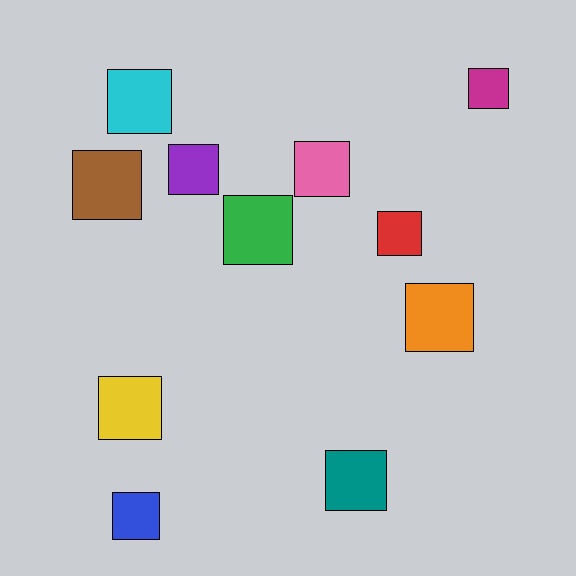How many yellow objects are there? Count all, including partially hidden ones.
There is 1 yellow object.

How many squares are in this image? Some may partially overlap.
There are 11 squares.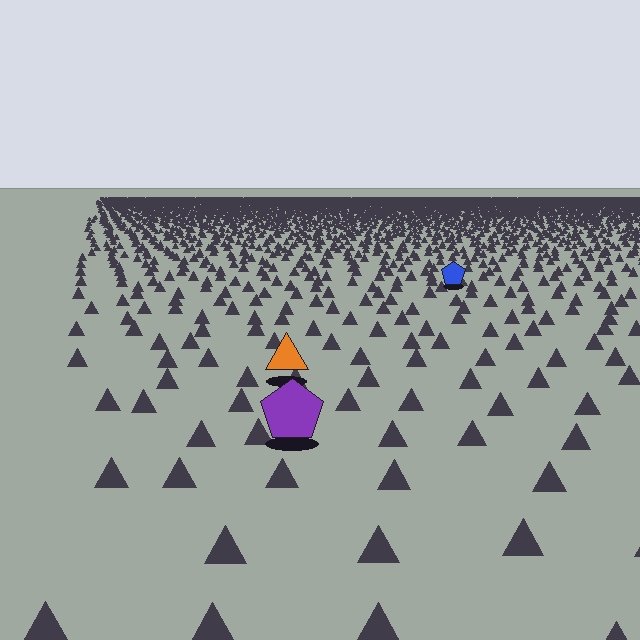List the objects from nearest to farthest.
From nearest to farthest: the purple pentagon, the orange triangle, the blue pentagon.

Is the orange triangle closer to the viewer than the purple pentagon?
No. The purple pentagon is closer — you can tell from the texture gradient: the ground texture is coarser near it.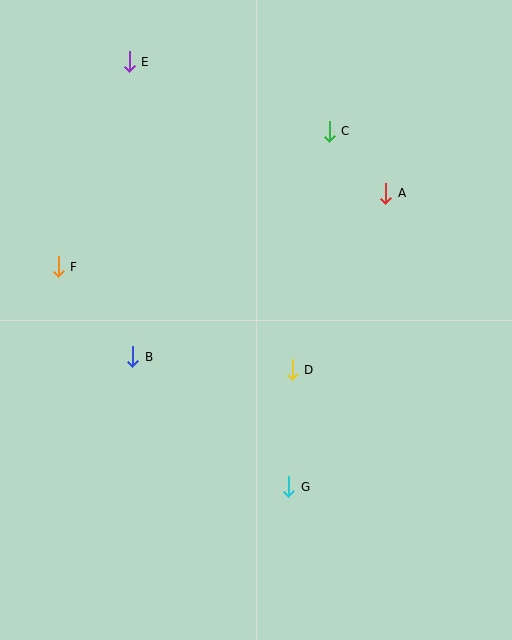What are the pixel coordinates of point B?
Point B is at (133, 357).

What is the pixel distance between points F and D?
The distance between F and D is 256 pixels.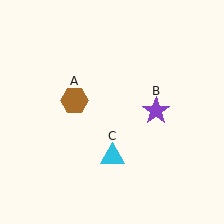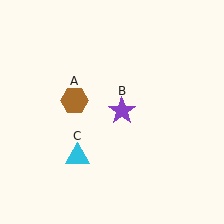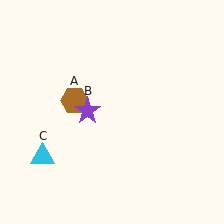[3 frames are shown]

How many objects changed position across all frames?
2 objects changed position: purple star (object B), cyan triangle (object C).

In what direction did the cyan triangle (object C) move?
The cyan triangle (object C) moved left.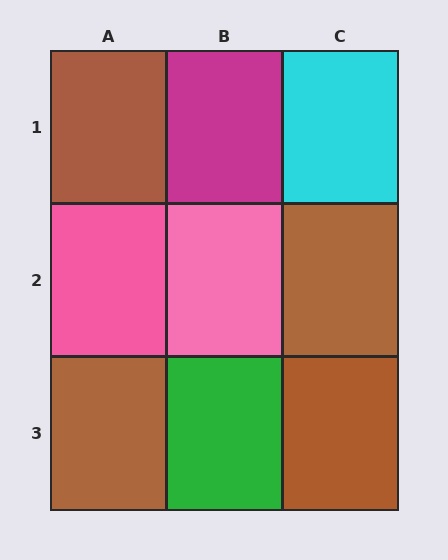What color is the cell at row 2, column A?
Pink.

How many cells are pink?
2 cells are pink.